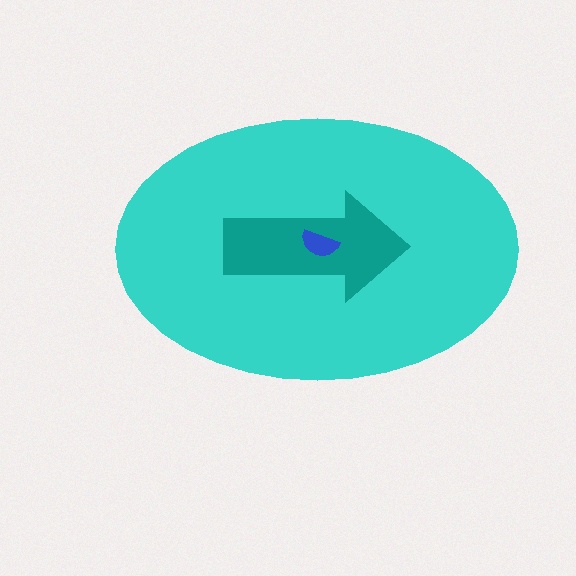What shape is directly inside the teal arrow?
The blue semicircle.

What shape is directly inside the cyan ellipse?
The teal arrow.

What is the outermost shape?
The cyan ellipse.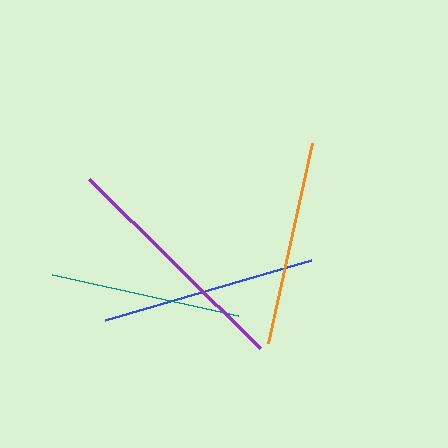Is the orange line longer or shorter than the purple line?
The purple line is longer than the orange line.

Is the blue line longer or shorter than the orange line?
The blue line is longer than the orange line.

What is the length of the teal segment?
The teal segment is approximately 190 pixels long.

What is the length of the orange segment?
The orange segment is approximately 204 pixels long.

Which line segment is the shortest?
The teal line is the shortest at approximately 190 pixels.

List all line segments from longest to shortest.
From longest to shortest: purple, blue, orange, teal.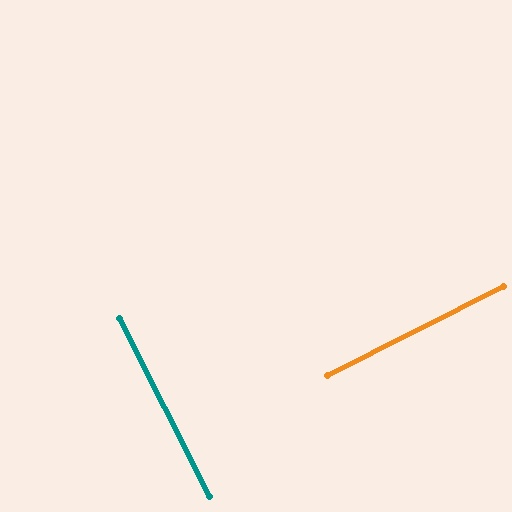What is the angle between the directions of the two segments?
Approximately 90 degrees.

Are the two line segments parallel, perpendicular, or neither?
Perpendicular — they meet at approximately 90°.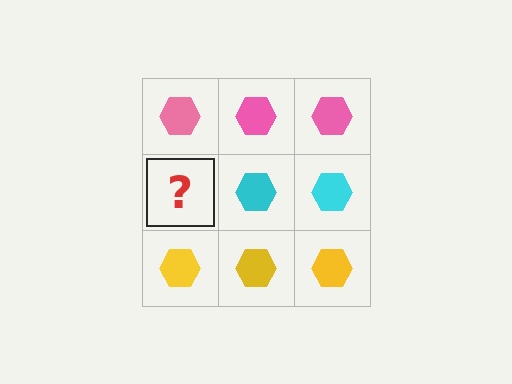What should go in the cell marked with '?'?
The missing cell should contain a cyan hexagon.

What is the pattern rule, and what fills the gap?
The rule is that each row has a consistent color. The gap should be filled with a cyan hexagon.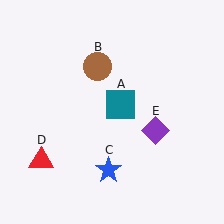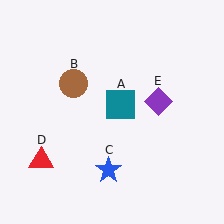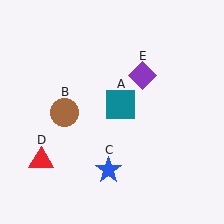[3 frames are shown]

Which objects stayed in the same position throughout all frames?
Teal square (object A) and blue star (object C) and red triangle (object D) remained stationary.